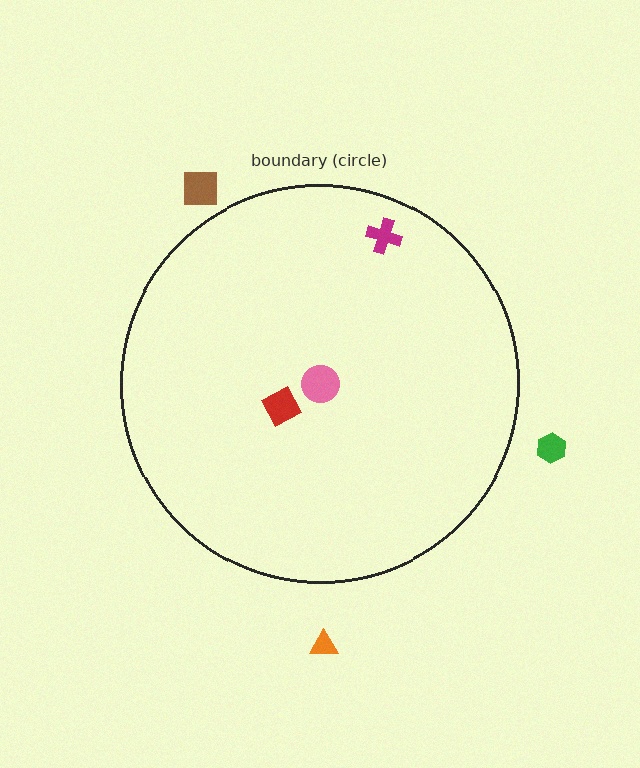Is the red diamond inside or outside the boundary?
Inside.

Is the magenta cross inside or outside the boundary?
Inside.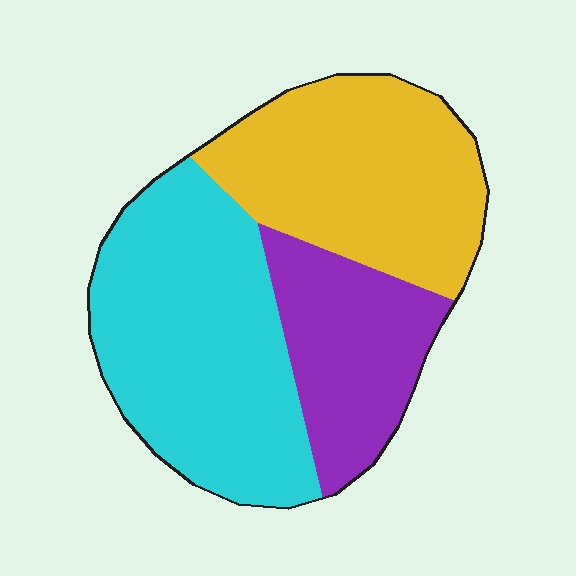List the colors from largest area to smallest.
From largest to smallest: cyan, yellow, purple.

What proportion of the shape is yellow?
Yellow covers roughly 35% of the shape.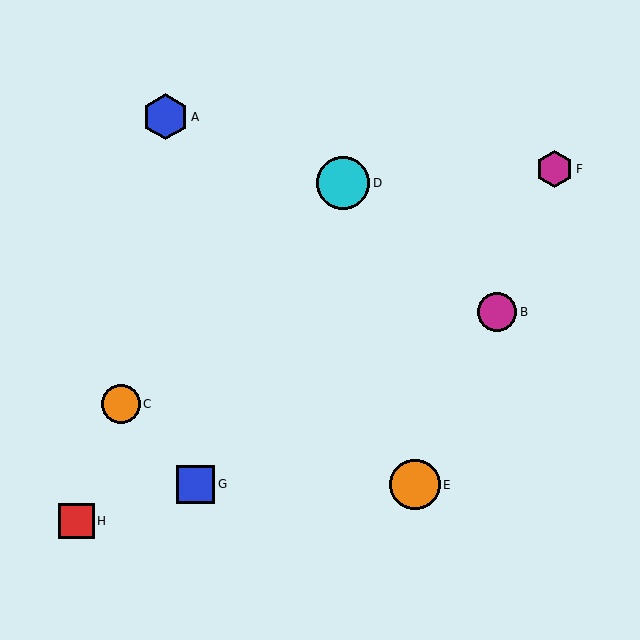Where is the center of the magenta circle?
The center of the magenta circle is at (497, 312).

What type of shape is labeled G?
Shape G is a blue square.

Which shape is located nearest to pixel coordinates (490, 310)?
The magenta circle (labeled B) at (497, 312) is nearest to that location.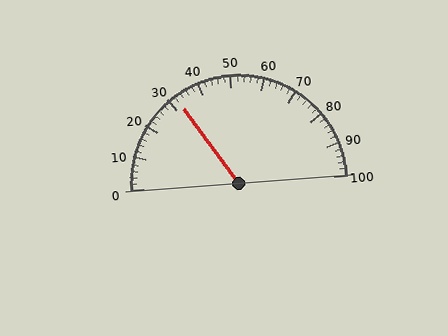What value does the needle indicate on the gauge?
The needle indicates approximately 32.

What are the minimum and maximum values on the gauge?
The gauge ranges from 0 to 100.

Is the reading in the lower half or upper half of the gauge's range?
The reading is in the lower half of the range (0 to 100).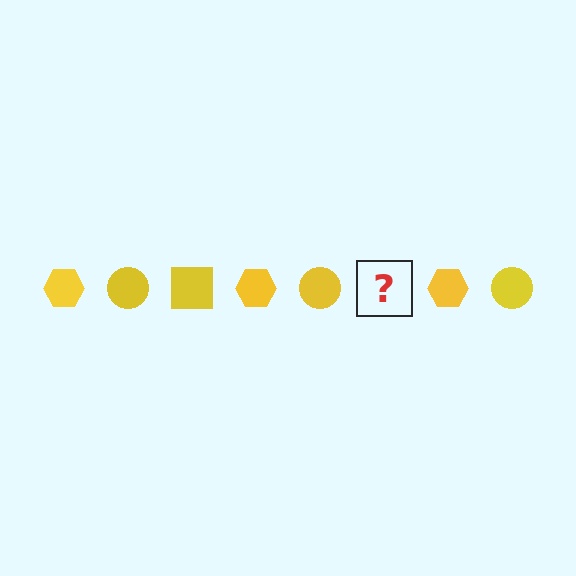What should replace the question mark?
The question mark should be replaced with a yellow square.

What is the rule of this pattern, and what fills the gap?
The rule is that the pattern cycles through hexagon, circle, square shapes in yellow. The gap should be filled with a yellow square.